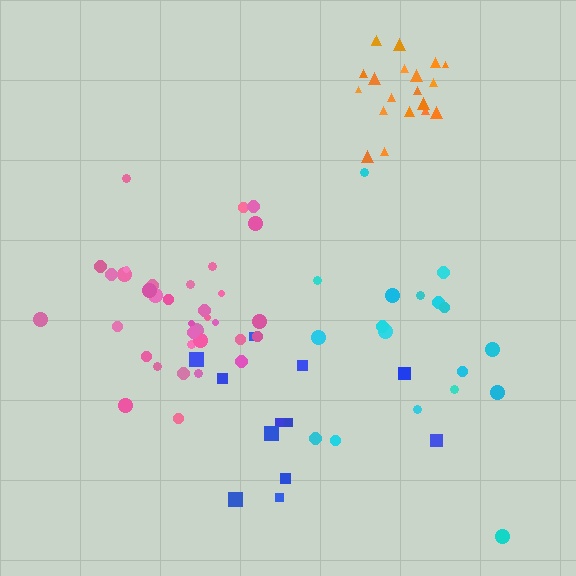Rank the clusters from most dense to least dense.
orange, pink, cyan, blue.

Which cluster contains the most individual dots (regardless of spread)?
Pink (35).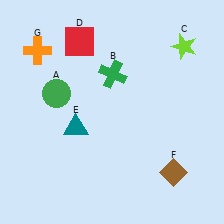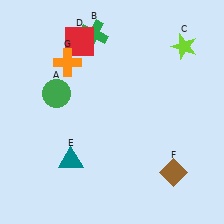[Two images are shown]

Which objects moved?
The objects that moved are: the green cross (B), the teal triangle (E), the orange cross (G).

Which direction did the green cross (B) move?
The green cross (B) moved up.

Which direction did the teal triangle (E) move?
The teal triangle (E) moved down.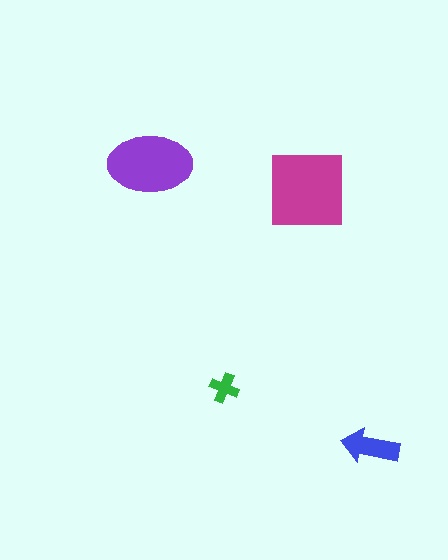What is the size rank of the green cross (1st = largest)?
4th.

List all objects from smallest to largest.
The green cross, the blue arrow, the purple ellipse, the magenta square.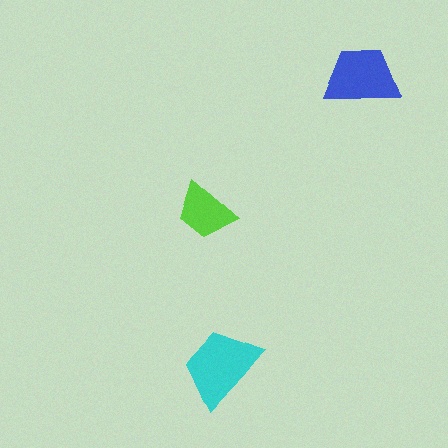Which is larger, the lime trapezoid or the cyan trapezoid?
The cyan one.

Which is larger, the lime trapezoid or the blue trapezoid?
The blue one.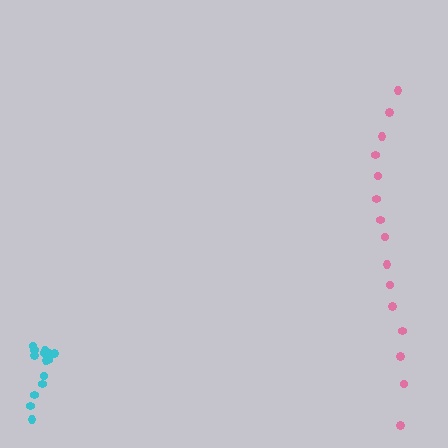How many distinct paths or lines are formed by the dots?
There are 2 distinct paths.